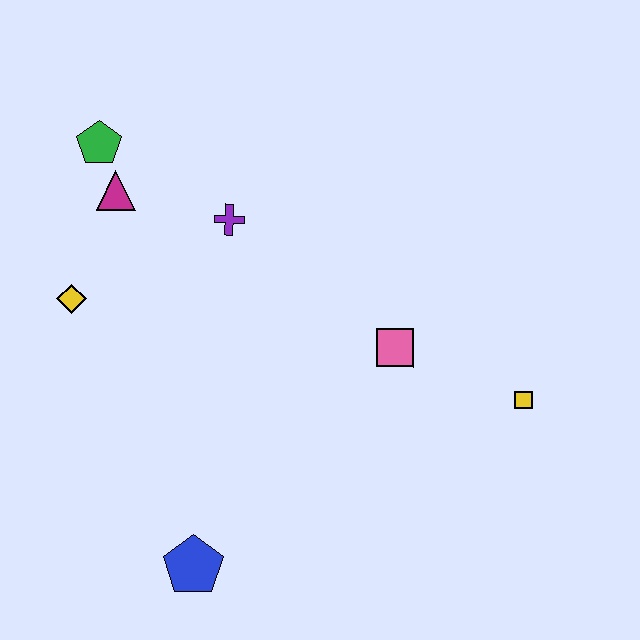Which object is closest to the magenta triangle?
The green pentagon is closest to the magenta triangle.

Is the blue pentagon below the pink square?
Yes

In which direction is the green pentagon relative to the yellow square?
The green pentagon is to the left of the yellow square.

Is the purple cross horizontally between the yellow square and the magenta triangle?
Yes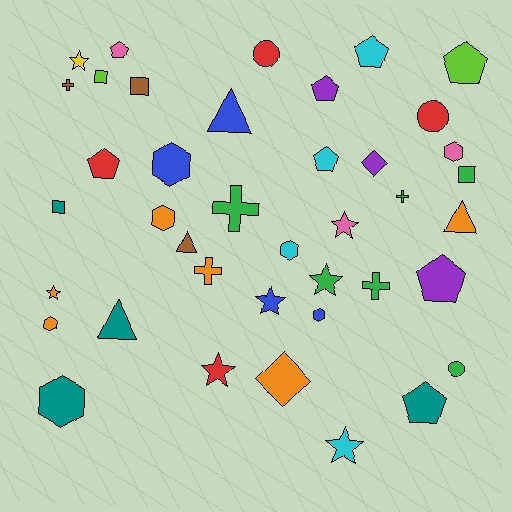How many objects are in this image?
There are 40 objects.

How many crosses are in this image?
There are 5 crosses.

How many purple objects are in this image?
There are 3 purple objects.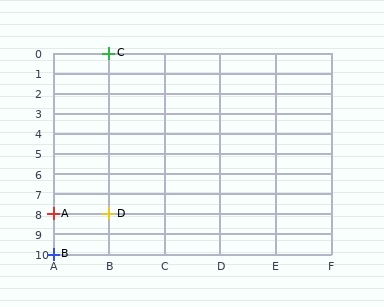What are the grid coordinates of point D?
Point D is at grid coordinates (B, 8).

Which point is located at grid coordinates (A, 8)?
Point A is at (A, 8).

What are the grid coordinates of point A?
Point A is at grid coordinates (A, 8).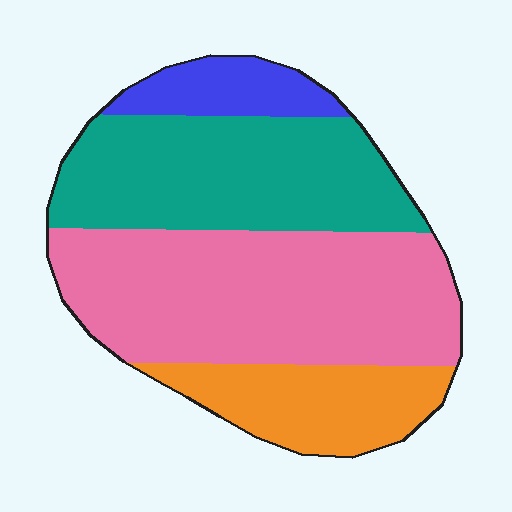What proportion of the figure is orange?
Orange covers 17% of the figure.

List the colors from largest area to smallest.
From largest to smallest: pink, teal, orange, blue.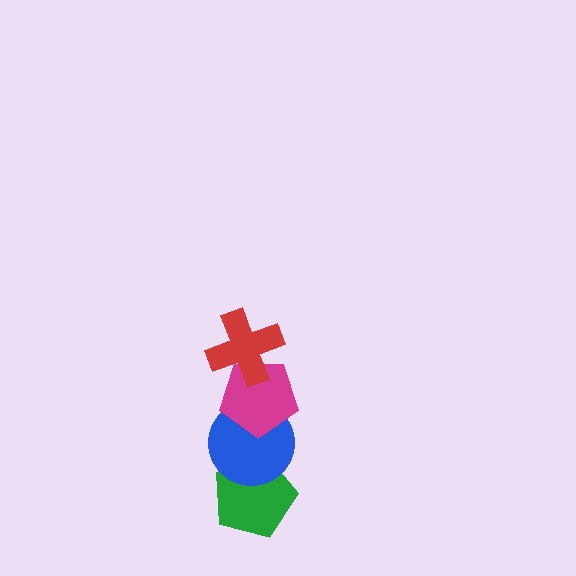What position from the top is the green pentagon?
The green pentagon is 4th from the top.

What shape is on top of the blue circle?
The magenta pentagon is on top of the blue circle.